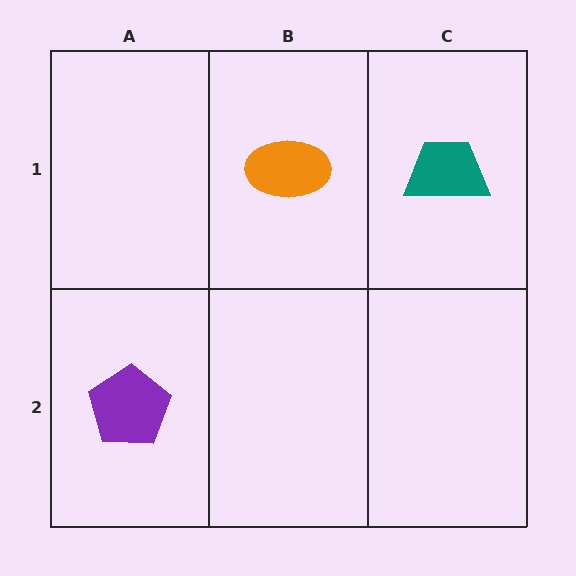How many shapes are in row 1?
2 shapes.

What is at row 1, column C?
A teal trapezoid.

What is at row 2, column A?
A purple pentagon.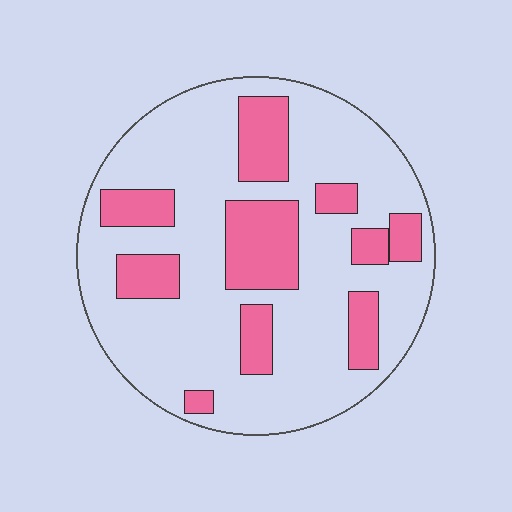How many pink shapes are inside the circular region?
10.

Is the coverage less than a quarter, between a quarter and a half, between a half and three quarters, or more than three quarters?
Between a quarter and a half.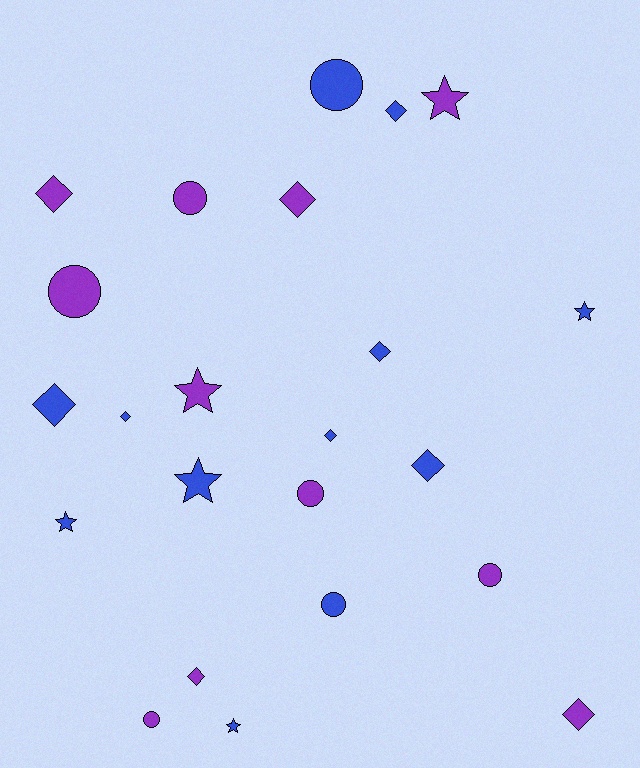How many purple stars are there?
There are 2 purple stars.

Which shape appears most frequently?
Diamond, with 10 objects.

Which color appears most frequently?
Blue, with 12 objects.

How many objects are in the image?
There are 23 objects.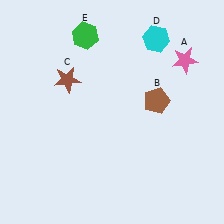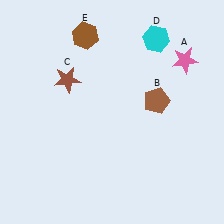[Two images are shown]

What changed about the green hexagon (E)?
In Image 1, E is green. In Image 2, it changed to brown.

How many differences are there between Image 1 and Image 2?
There is 1 difference between the two images.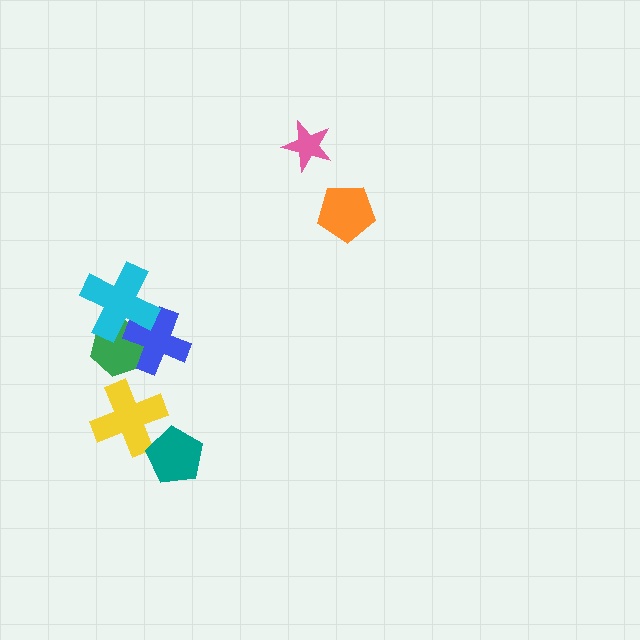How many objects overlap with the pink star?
0 objects overlap with the pink star.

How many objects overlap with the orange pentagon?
0 objects overlap with the orange pentagon.